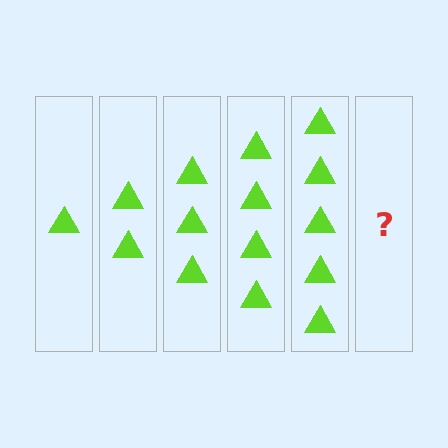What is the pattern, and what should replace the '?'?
The pattern is that each step adds one more triangle. The '?' should be 6 triangles.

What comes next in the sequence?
The next element should be 6 triangles.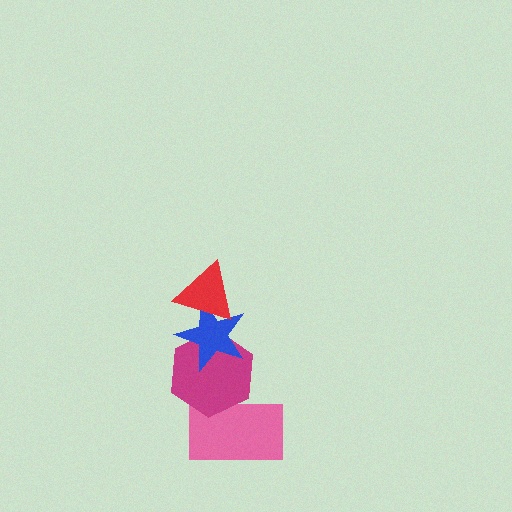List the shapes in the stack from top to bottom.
From top to bottom: the red triangle, the blue star, the magenta hexagon, the pink rectangle.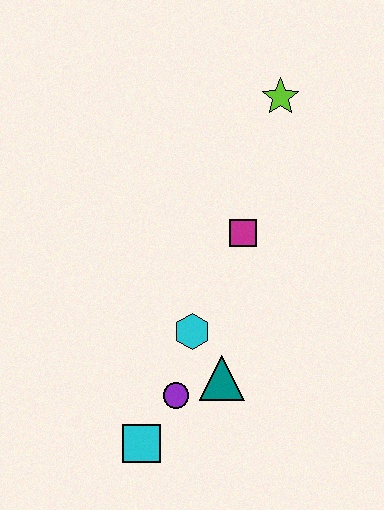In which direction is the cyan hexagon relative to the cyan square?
The cyan hexagon is above the cyan square.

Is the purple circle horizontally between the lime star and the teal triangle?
No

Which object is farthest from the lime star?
The cyan square is farthest from the lime star.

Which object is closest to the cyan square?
The purple circle is closest to the cyan square.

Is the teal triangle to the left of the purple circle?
No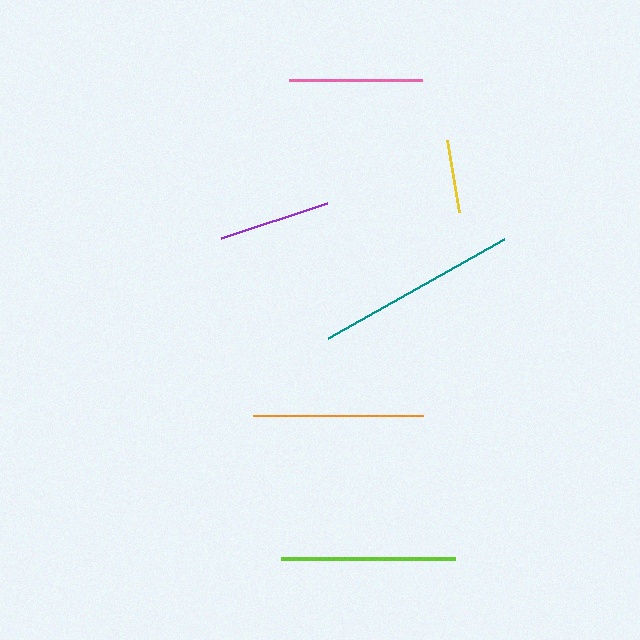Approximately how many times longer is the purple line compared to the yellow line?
The purple line is approximately 1.5 times the length of the yellow line.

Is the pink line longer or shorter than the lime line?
The lime line is longer than the pink line.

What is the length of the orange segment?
The orange segment is approximately 170 pixels long.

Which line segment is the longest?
The teal line is the longest at approximately 201 pixels.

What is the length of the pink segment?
The pink segment is approximately 133 pixels long.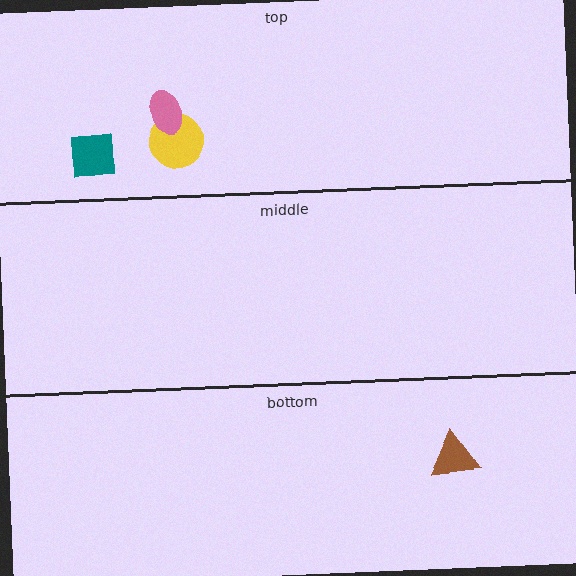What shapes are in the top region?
The yellow circle, the pink ellipse, the teal square.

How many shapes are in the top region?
3.